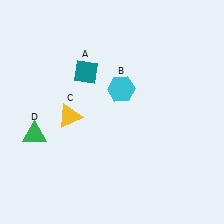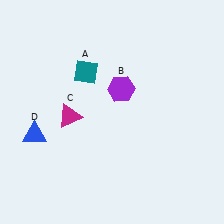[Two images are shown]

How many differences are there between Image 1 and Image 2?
There are 3 differences between the two images.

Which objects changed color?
B changed from cyan to purple. C changed from yellow to magenta. D changed from green to blue.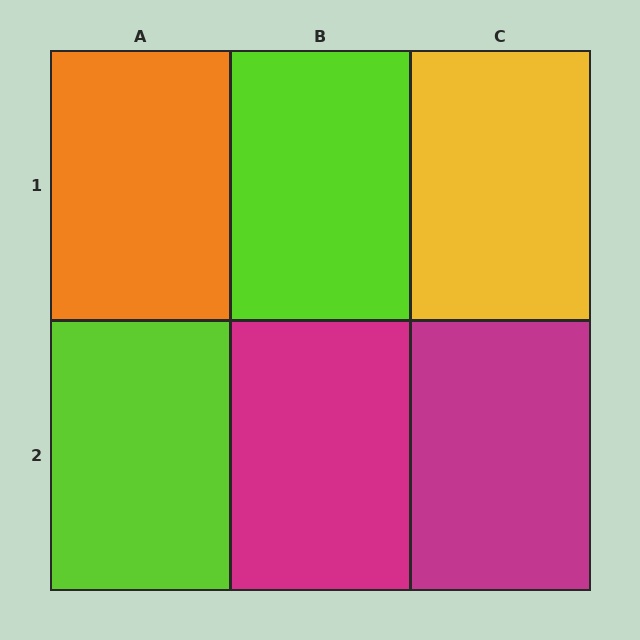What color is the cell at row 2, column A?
Lime.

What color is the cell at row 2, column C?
Magenta.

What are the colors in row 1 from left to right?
Orange, lime, yellow.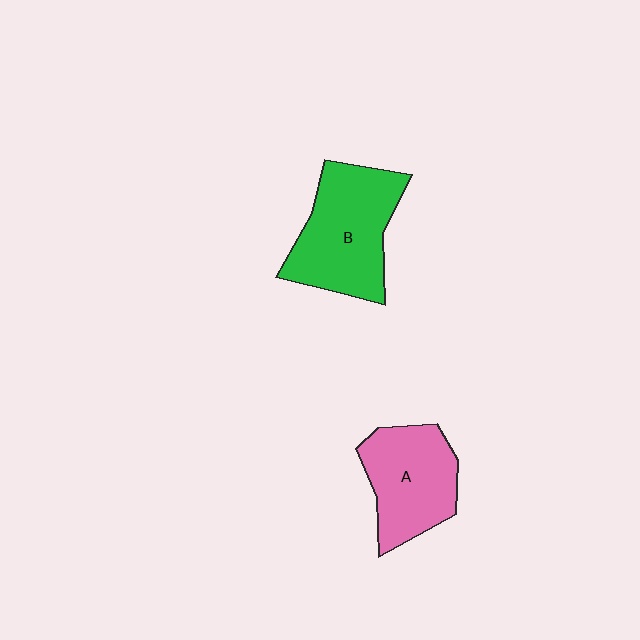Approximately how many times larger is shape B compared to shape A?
Approximately 1.2 times.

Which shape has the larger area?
Shape B (green).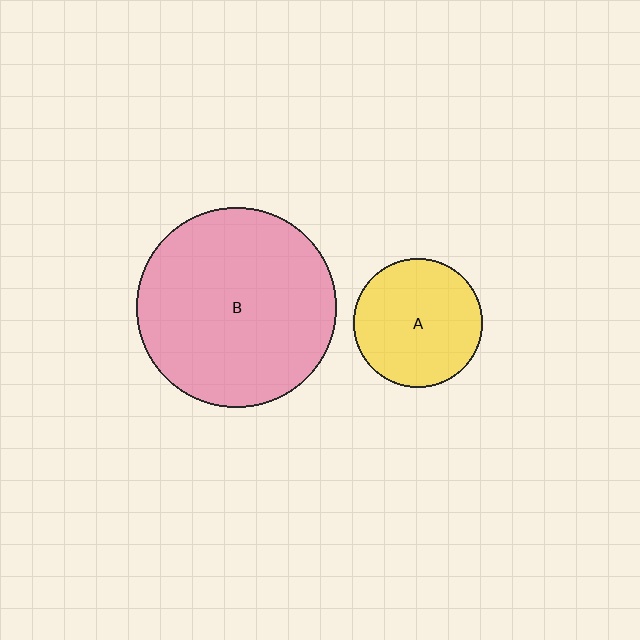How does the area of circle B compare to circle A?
Approximately 2.4 times.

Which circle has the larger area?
Circle B (pink).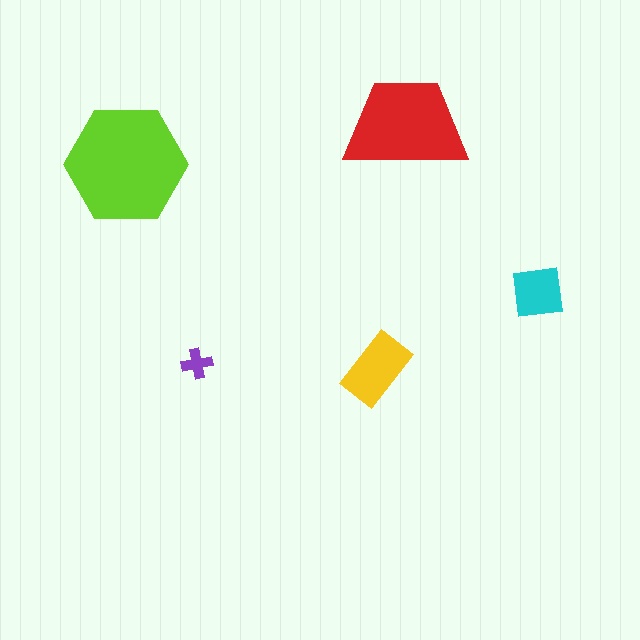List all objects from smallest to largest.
The purple cross, the cyan square, the yellow rectangle, the red trapezoid, the lime hexagon.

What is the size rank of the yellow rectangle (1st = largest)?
3rd.